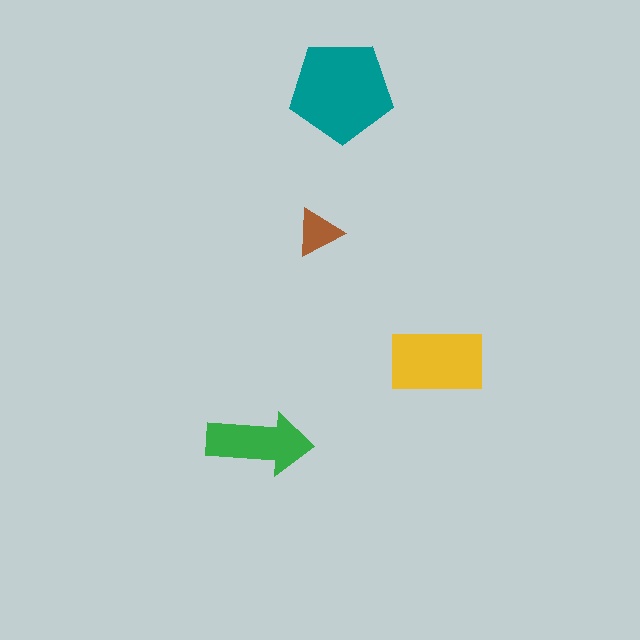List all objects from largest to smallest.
The teal pentagon, the yellow rectangle, the green arrow, the brown triangle.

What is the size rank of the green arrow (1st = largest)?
3rd.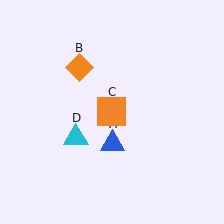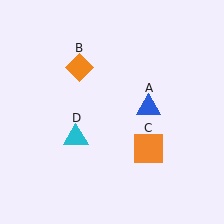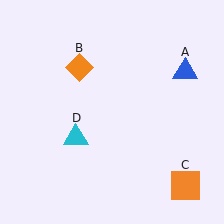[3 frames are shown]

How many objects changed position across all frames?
2 objects changed position: blue triangle (object A), orange square (object C).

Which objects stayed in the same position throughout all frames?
Orange diamond (object B) and cyan triangle (object D) remained stationary.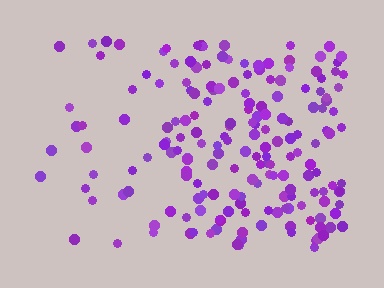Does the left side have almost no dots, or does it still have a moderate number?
Still a moderate number, just noticeably fewer than the right.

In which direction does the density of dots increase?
From left to right, with the right side densest.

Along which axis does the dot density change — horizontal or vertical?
Horizontal.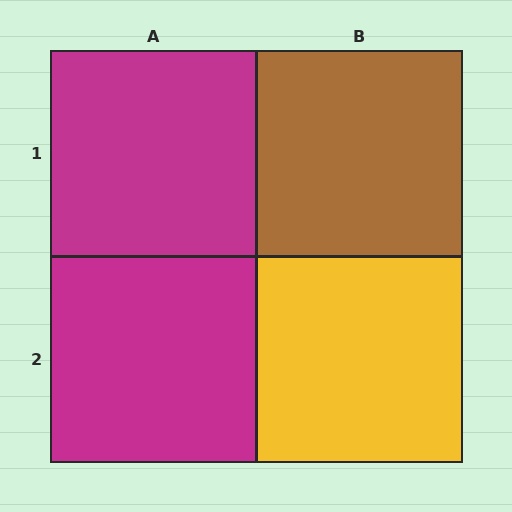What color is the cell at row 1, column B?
Brown.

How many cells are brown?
1 cell is brown.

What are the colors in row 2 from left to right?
Magenta, yellow.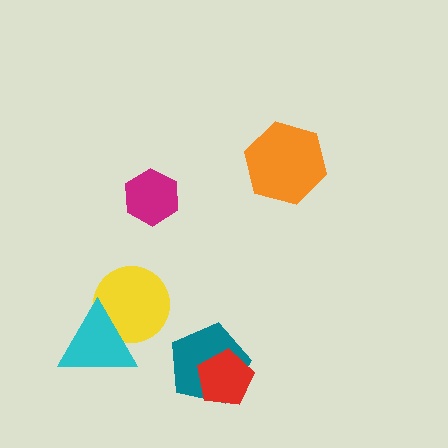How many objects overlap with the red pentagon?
1 object overlaps with the red pentagon.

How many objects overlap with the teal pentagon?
1 object overlaps with the teal pentagon.